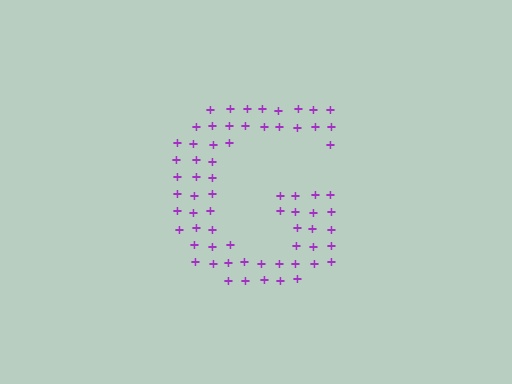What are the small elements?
The small elements are plus signs.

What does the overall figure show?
The overall figure shows the letter G.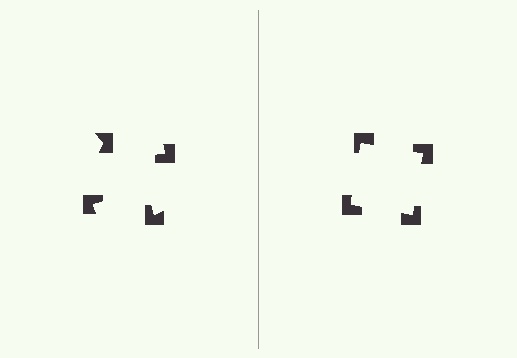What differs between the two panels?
The notched squares are positioned identically on both sides; only the wedge orientations differ. On the right they align to a square; on the left they are misaligned.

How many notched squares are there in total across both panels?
8 — 4 on each side.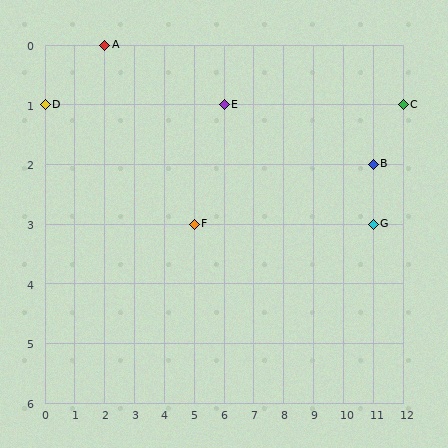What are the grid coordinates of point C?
Point C is at grid coordinates (12, 1).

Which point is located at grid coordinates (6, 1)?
Point E is at (6, 1).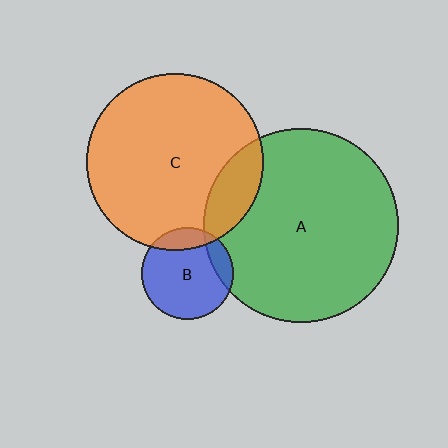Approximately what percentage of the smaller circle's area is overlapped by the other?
Approximately 15%.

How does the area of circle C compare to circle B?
Approximately 3.8 times.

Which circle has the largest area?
Circle A (green).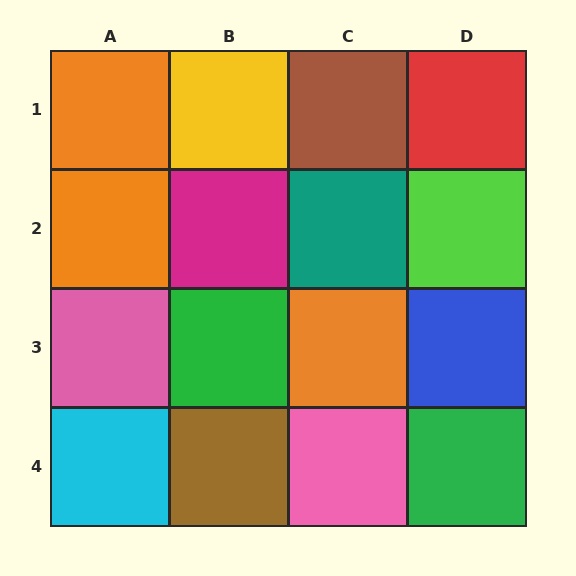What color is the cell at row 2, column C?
Teal.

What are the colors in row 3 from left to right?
Pink, green, orange, blue.